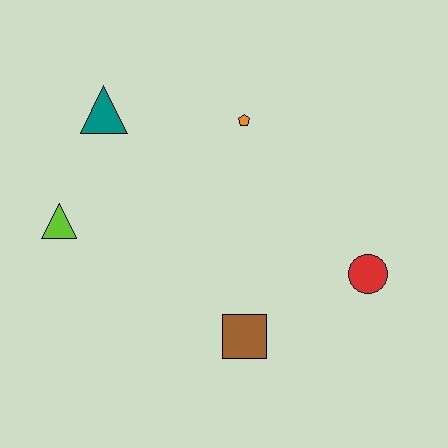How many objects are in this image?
There are 5 objects.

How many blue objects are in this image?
There are no blue objects.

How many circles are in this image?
There is 1 circle.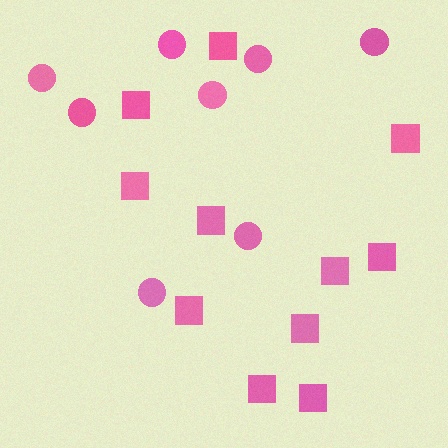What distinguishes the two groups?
There are 2 groups: one group of squares (11) and one group of circles (8).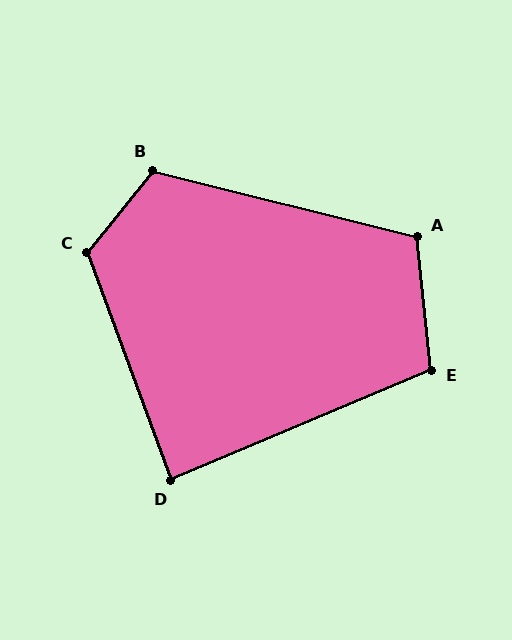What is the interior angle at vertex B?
Approximately 115 degrees (obtuse).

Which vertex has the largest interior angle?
C, at approximately 121 degrees.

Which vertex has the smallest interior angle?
D, at approximately 87 degrees.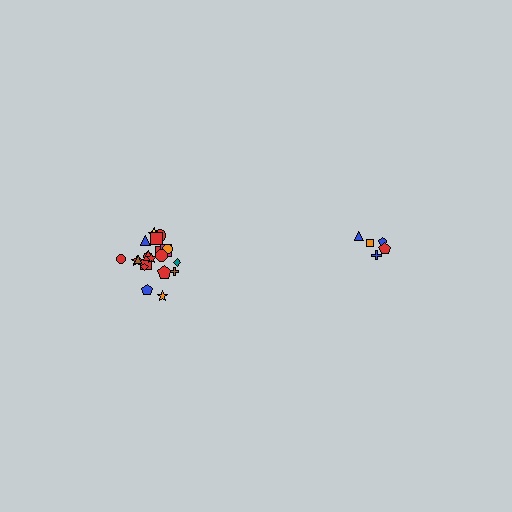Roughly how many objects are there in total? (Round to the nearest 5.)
Roughly 25 objects in total.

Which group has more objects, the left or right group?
The left group.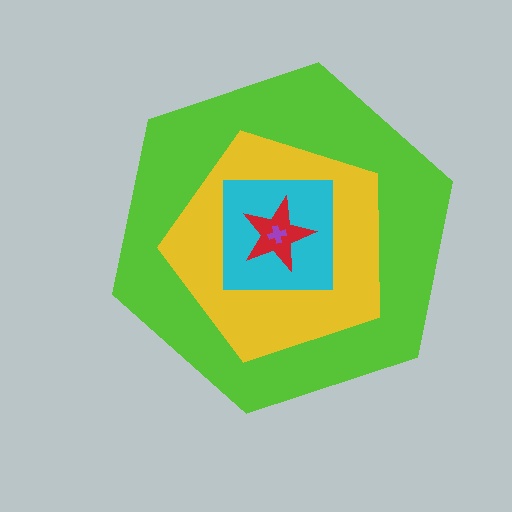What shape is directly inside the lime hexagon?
The yellow pentagon.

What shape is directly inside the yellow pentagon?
The cyan square.